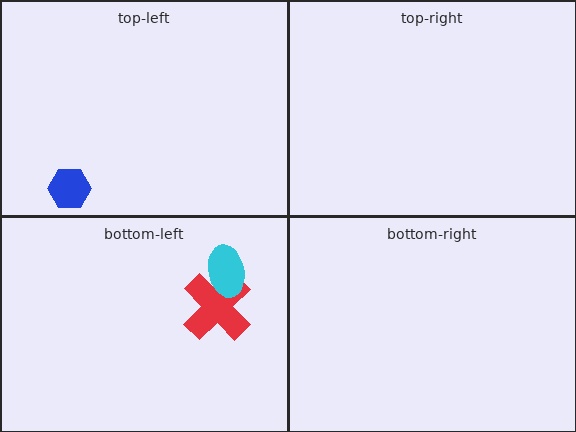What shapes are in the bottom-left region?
The red cross, the cyan ellipse.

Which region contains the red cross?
The bottom-left region.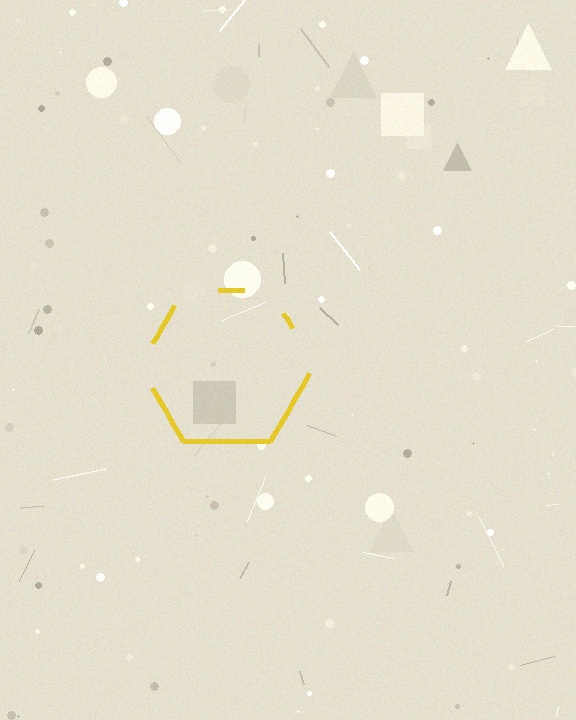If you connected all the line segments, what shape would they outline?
They would outline a hexagon.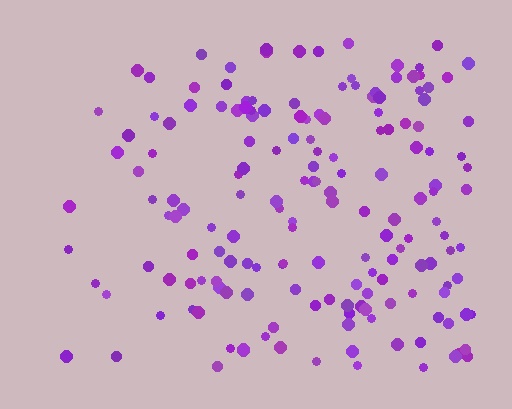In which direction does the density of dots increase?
From left to right, with the right side densest.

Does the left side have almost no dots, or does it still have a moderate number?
Still a moderate number, just noticeably fewer than the right.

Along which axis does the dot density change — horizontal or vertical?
Horizontal.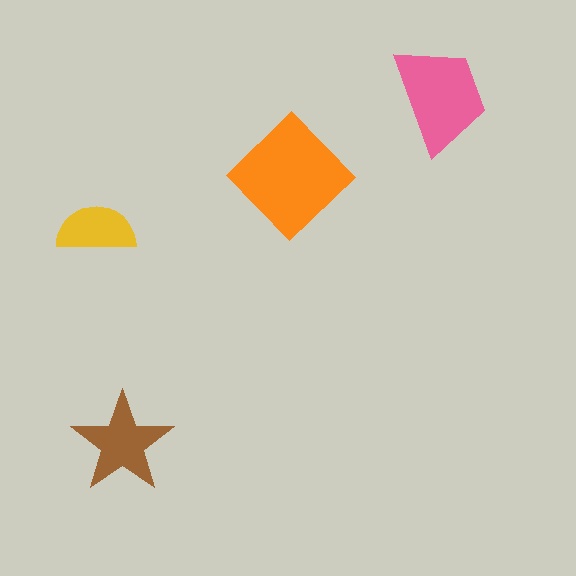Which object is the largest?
The orange diamond.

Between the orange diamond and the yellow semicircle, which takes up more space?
The orange diamond.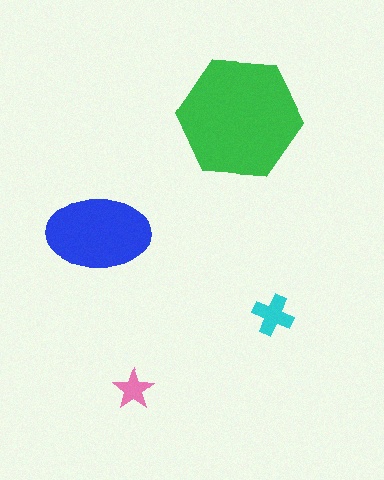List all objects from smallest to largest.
The pink star, the cyan cross, the blue ellipse, the green hexagon.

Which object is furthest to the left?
The blue ellipse is leftmost.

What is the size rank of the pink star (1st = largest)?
4th.